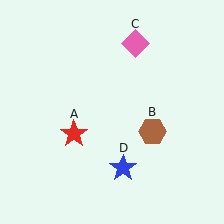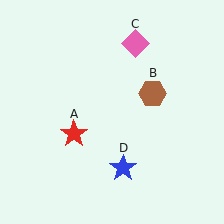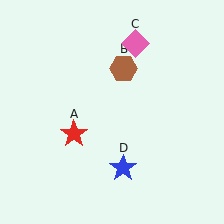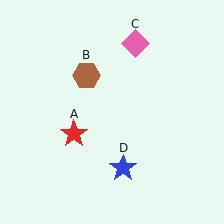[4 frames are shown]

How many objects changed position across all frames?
1 object changed position: brown hexagon (object B).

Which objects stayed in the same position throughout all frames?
Red star (object A) and pink diamond (object C) and blue star (object D) remained stationary.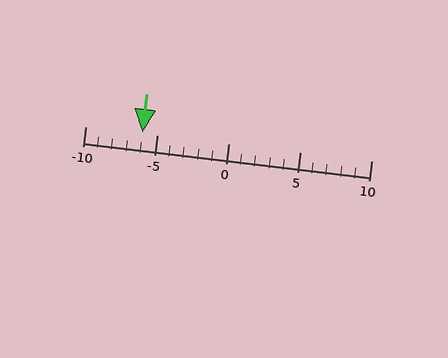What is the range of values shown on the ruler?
The ruler shows values from -10 to 10.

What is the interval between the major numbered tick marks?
The major tick marks are spaced 5 units apart.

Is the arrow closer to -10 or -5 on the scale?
The arrow is closer to -5.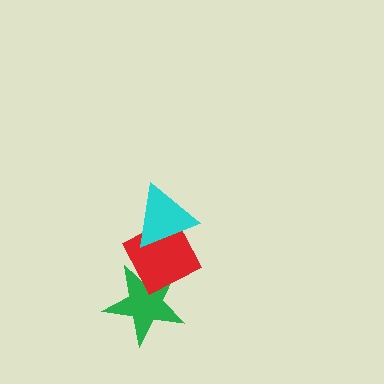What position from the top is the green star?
The green star is 3rd from the top.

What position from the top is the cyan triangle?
The cyan triangle is 1st from the top.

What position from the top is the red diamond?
The red diamond is 2nd from the top.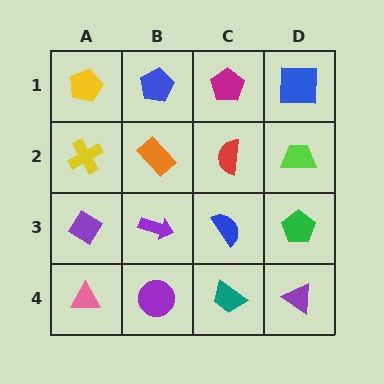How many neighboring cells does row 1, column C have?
3.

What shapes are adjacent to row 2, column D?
A blue square (row 1, column D), a green pentagon (row 3, column D), a red semicircle (row 2, column C).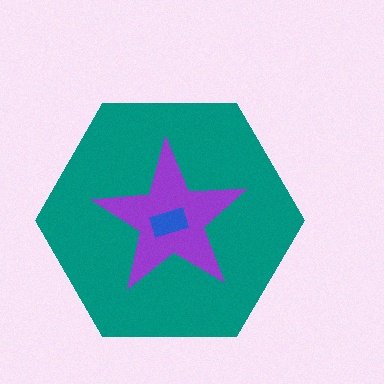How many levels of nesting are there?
3.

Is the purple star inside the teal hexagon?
Yes.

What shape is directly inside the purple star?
The blue rectangle.